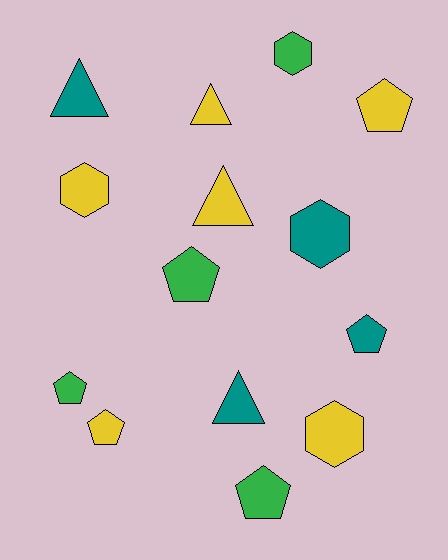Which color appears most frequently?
Yellow, with 6 objects.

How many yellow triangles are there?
There are 2 yellow triangles.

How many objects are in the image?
There are 14 objects.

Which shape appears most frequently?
Pentagon, with 6 objects.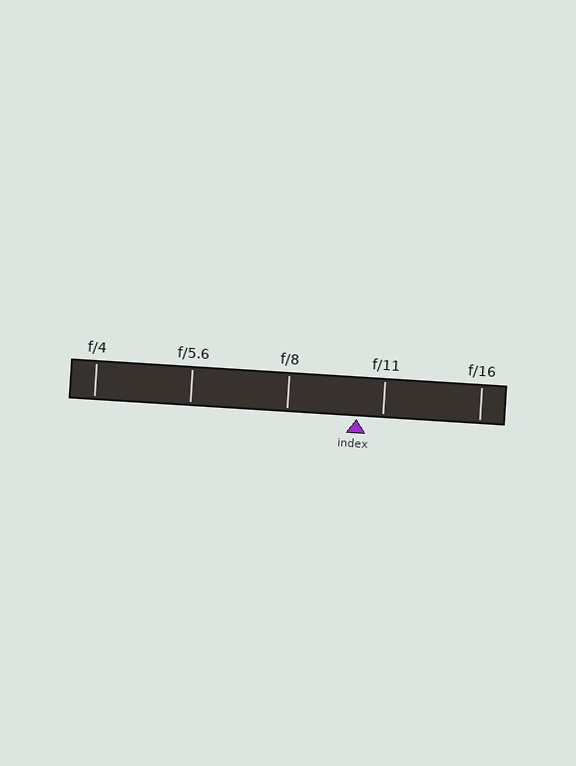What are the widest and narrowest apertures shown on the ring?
The widest aperture shown is f/4 and the narrowest is f/16.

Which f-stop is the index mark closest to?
The index mark is closest to f/11.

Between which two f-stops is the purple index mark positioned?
The index mark is between f/8 and f/11.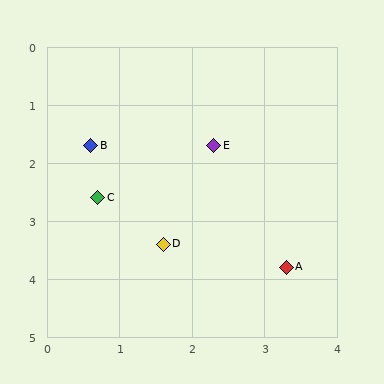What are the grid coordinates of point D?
Point D is at approximately (1.6, 3.4).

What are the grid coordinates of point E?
Point E is at approximately (2.3, 1.7).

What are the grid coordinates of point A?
Point A is at approximately (3.3, 3.8).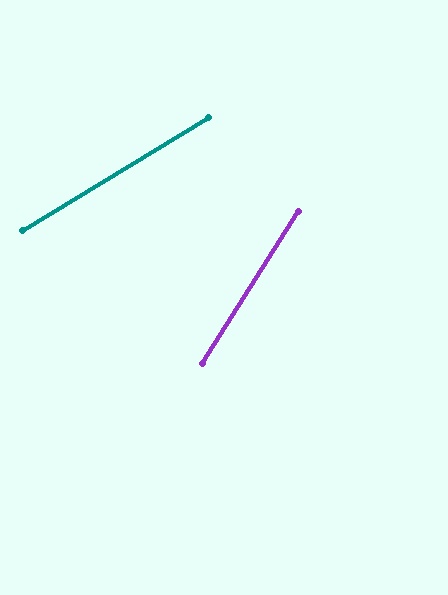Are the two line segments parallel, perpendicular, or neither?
Neither parallel nor perpendicular — they differ by about 26°.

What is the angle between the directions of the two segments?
Approximately 26 degrees.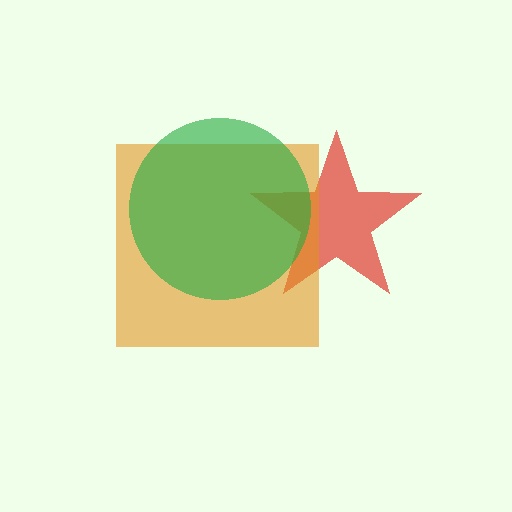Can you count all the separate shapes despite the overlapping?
Yes, there are 3 separate shapes.